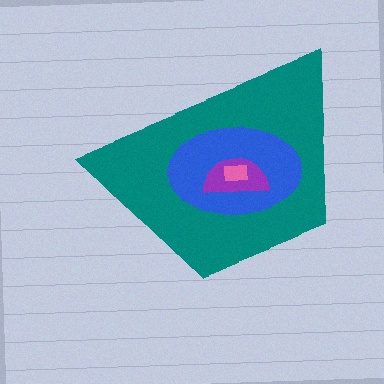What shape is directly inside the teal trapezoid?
The blue ellipse.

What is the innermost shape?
The pink rectangle.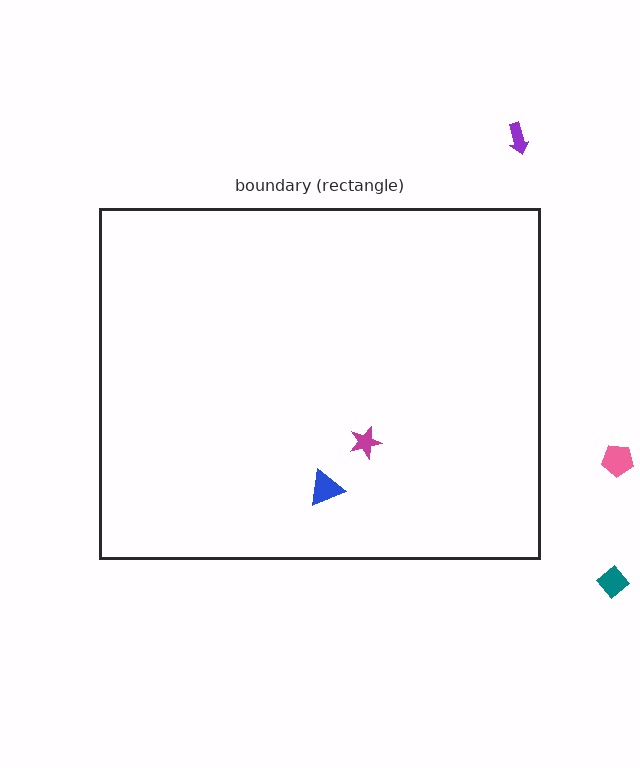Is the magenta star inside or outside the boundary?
Inside.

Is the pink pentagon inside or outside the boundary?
Outside.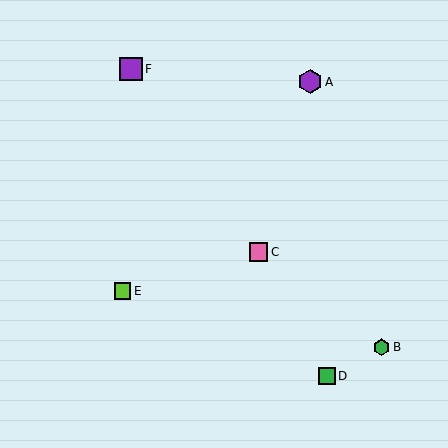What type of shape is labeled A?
Shape A is a purple hexagon.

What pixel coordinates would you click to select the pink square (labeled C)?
Click at (259, 252) to select the pink square C.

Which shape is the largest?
The purple hexagon (labeled A) is the largest.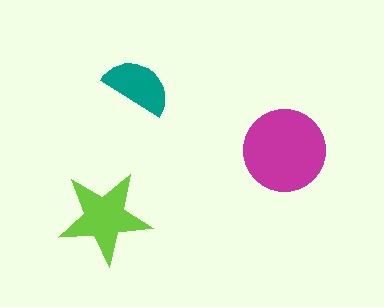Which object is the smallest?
The teal semicircle.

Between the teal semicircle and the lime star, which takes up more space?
The lime star.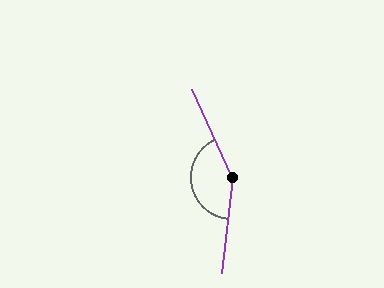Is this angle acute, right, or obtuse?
It is obtuse.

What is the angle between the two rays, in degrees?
Approximately 149 degrees.